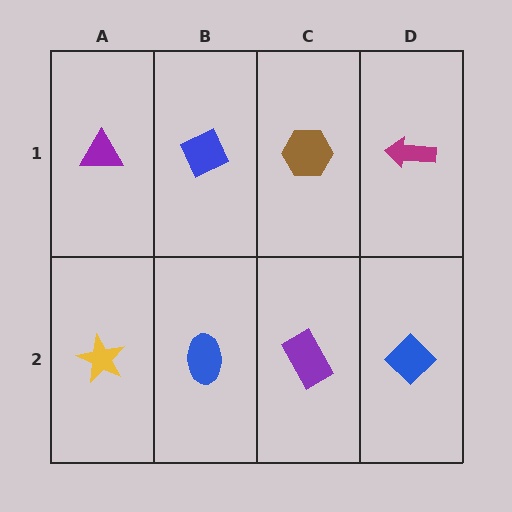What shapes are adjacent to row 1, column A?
A yellow star (row 2, column A), a blue diamond (row 1, column B).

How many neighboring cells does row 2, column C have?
3.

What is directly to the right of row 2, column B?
A purple rectangle.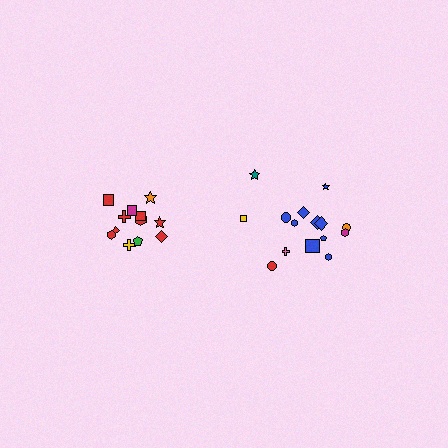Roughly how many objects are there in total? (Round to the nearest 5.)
Roughly 25 objects in total.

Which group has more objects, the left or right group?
The right group.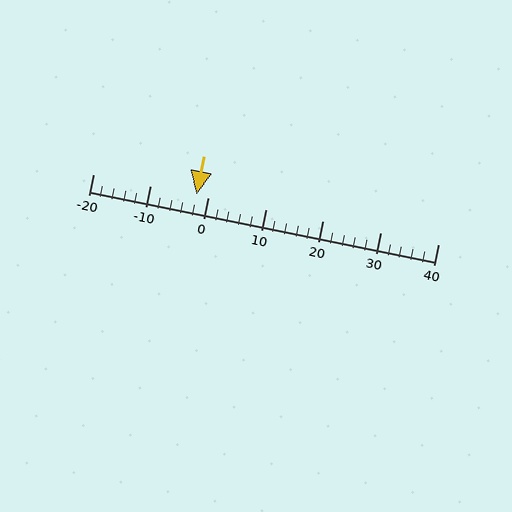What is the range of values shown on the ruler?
The ruler shows values from -20 to 40.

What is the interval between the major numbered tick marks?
The major tick marks are spaced 10 units apart.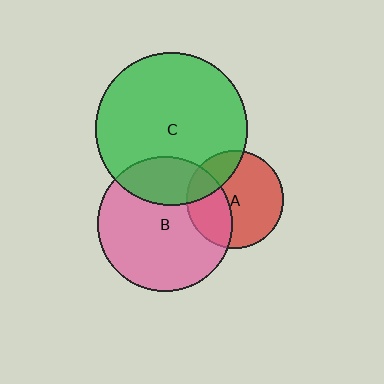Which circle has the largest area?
Circle C (green).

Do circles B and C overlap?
Yes.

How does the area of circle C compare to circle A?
Approximately 2.4 times.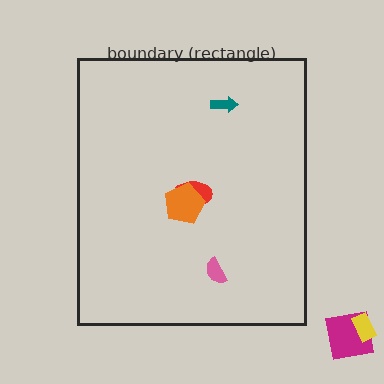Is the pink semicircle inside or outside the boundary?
Inside.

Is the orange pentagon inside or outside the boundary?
Inside.